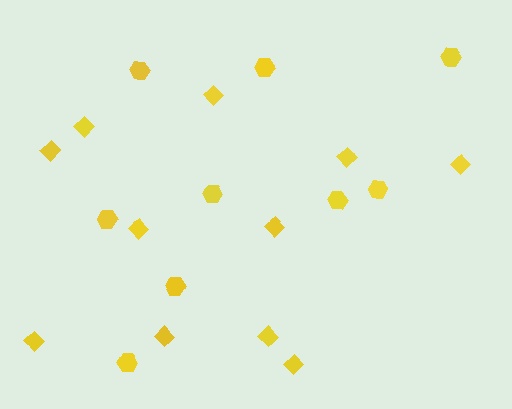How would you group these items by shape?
There are 2 groups: one group of diamonds (11) and one group of hexagons (9).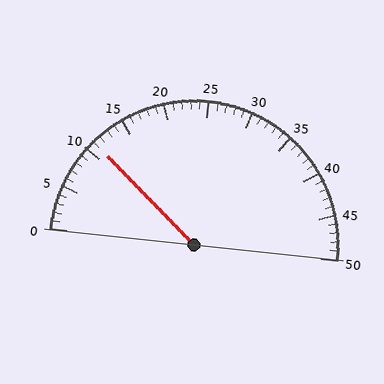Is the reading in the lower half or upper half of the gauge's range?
The reading is in the lower half of the range (0 to 50).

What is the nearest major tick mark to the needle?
The nearest major tick mark is 10.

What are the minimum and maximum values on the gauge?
The gauge ranges from 0 to 50.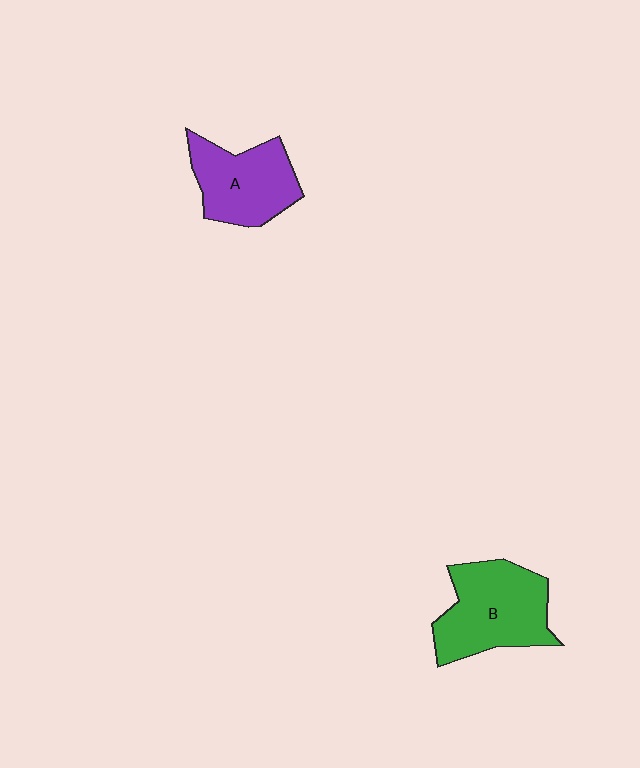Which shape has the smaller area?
Shape A (purple).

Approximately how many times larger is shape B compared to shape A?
Approximately 1.2 times.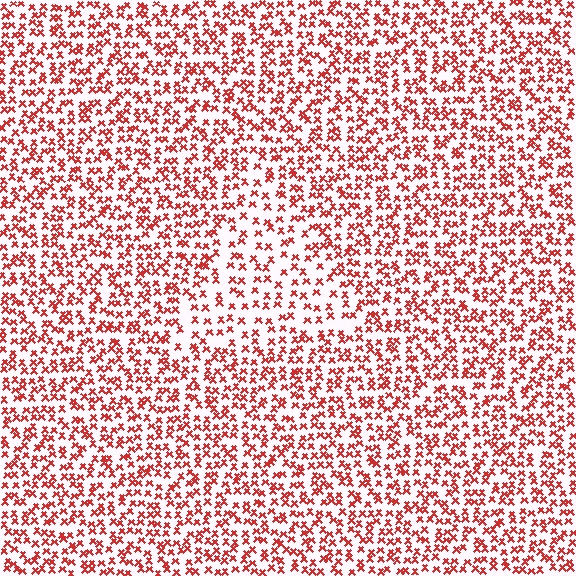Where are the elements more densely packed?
The elements are more densely packed outside the triangle boundary.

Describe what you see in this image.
The image contains small red elements arranged at two different densities. A triangle-shaped region is visible where the elements are less densely packed than the surrounding area.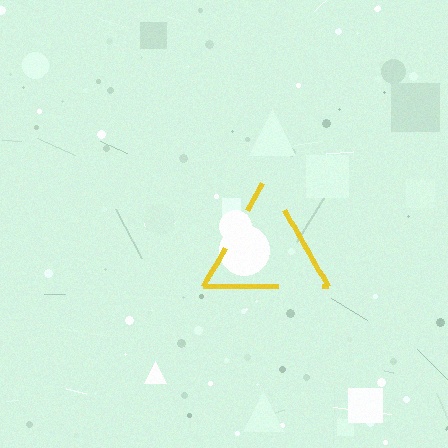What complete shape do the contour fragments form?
The contour fragments form a triangle.